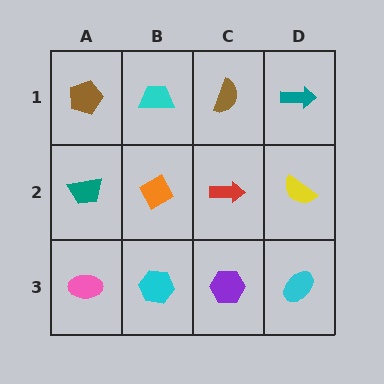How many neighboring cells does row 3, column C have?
3.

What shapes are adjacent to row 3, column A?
A teal trapezoid (row 2, column A), a cyan hexagon (row 3, column B).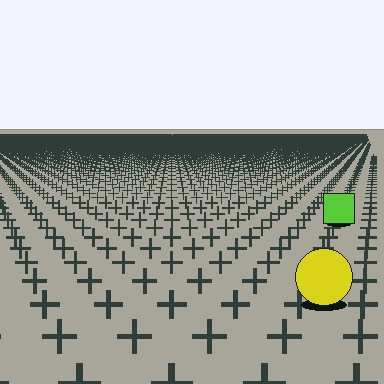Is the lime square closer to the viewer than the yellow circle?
No. The yellow circle is closer — you can tell from the texture gradient: the ground texture is coarser near it.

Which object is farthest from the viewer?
The lime square is farthest from the viewer. It appears smaller and the ground texture around it is denser.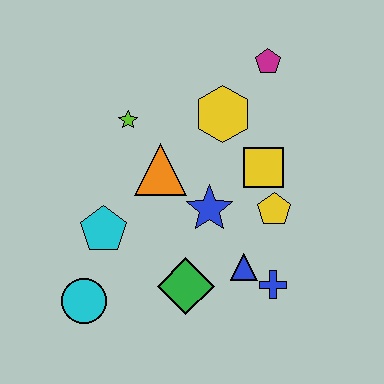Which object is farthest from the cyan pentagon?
The magenta pentagon is farthest from the cyan pentagon.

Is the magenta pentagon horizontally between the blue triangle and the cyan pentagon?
No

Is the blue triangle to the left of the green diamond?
No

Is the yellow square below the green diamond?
No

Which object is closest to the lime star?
The orange triangle is closest to the lime star.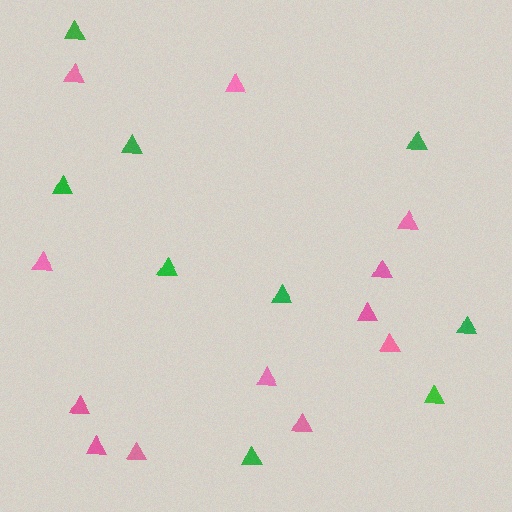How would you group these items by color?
There are 2 groups: one group of pink triangles (12) and one group of green triangles (9).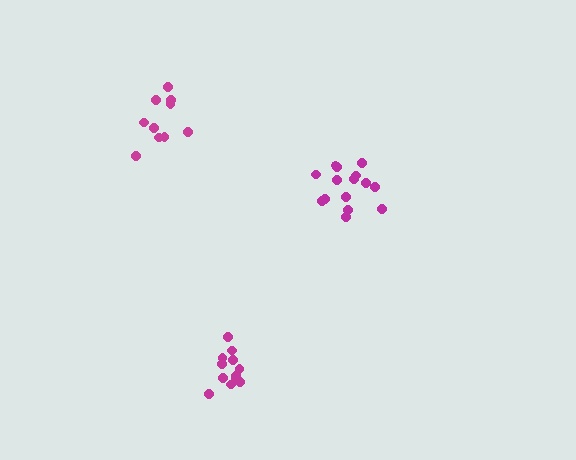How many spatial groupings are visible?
There are 3 spatial groupings.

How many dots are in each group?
Group 1: 10 dots, Group 2: 15 dots, Group 3: 12 dots (37 total).